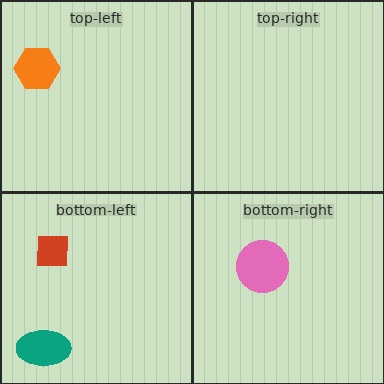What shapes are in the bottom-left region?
The red square, the teal ellipse.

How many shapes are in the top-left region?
1.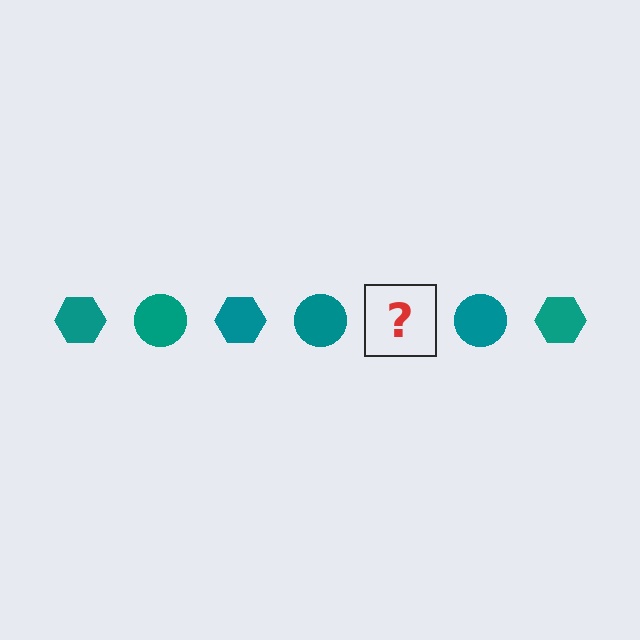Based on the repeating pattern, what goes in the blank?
The blank should be a teal hexagon.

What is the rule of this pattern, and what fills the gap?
The rule is that the pattern cycles through hexagon, circle shapes in teal. The gap should be filled with a teal hexagon.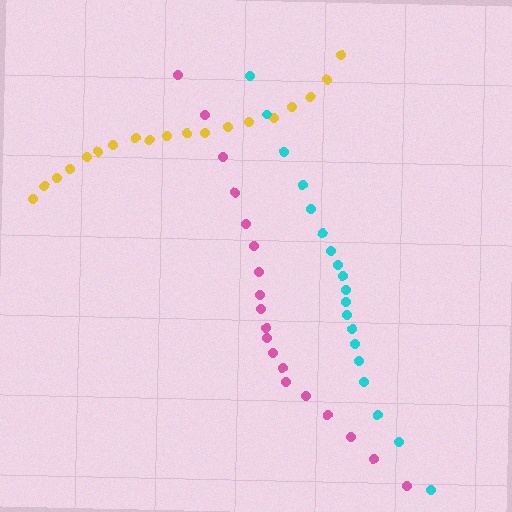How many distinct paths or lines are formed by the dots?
There are 3 distinct paths.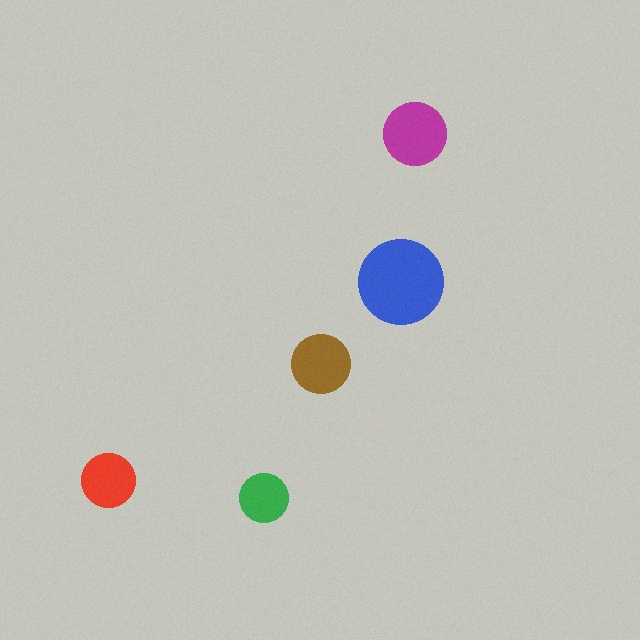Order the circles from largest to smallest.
the blue one, the magenta one, the brown one, the red one, the green one.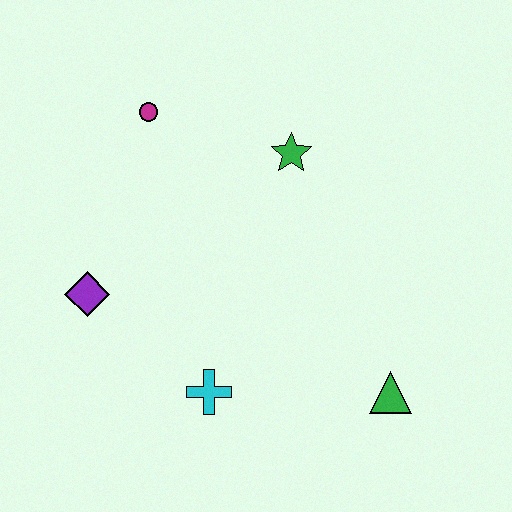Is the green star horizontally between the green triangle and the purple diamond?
Yes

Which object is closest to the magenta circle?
The green star is closest to the magenta circle.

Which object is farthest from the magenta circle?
The green triangle is farthest from the magenta circle.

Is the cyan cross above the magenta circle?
No